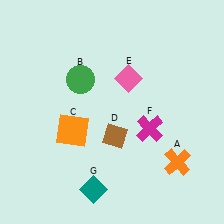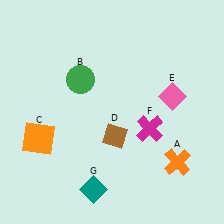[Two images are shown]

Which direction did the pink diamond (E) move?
The pink diamond (E) moved right.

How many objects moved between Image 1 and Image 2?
2 objects moved between the two images.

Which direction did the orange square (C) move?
The orange square (C) moved left.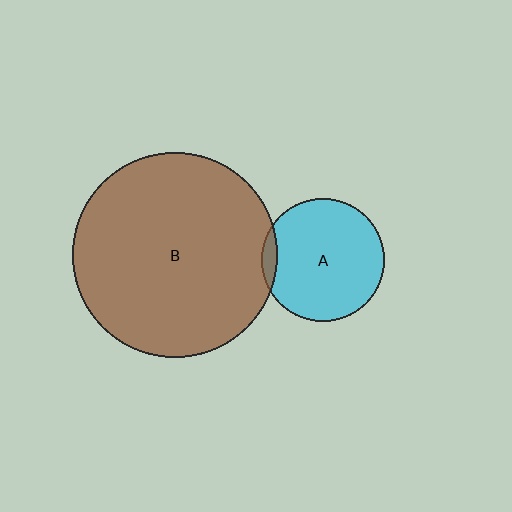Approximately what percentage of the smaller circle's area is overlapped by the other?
Approximately 5%.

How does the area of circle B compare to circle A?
Approximately 2.8 times.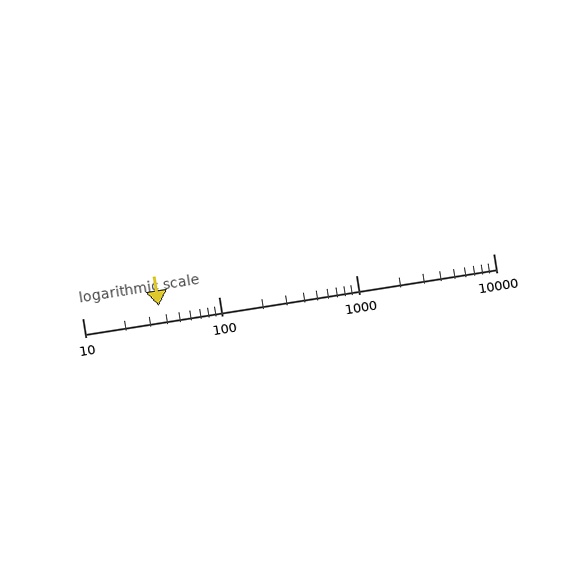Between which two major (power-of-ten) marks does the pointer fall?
The pointer is between 10 and 100.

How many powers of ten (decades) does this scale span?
The scale spans 3 decades, from 10 to 10000.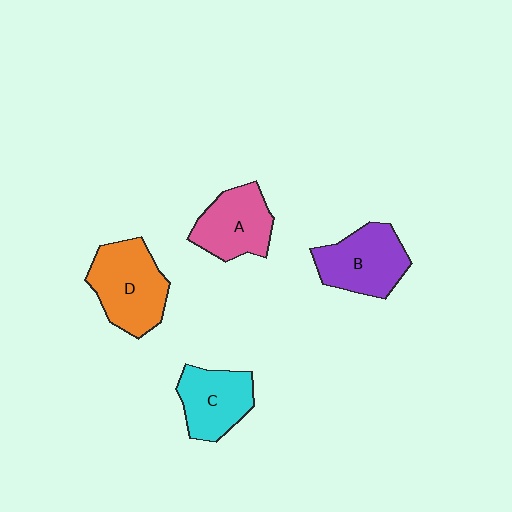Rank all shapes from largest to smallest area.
From largest to smallest: D (orange), B (purple), A (pink), C (cyan).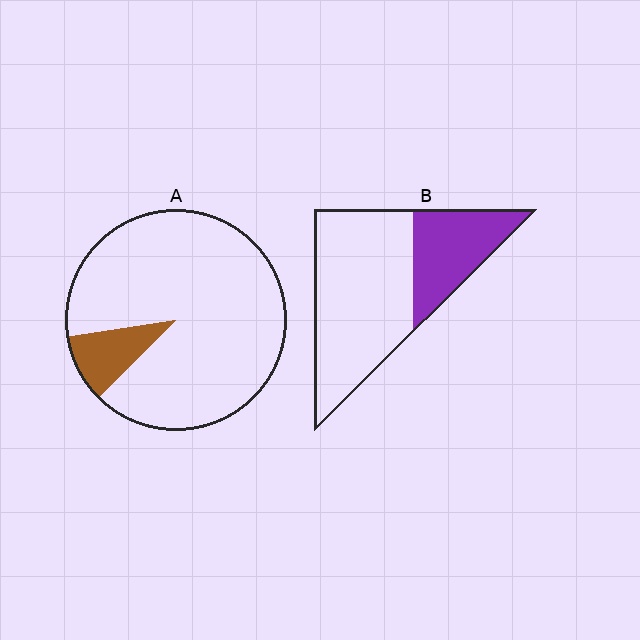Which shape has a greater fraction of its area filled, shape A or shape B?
Shape B.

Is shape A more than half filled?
No.